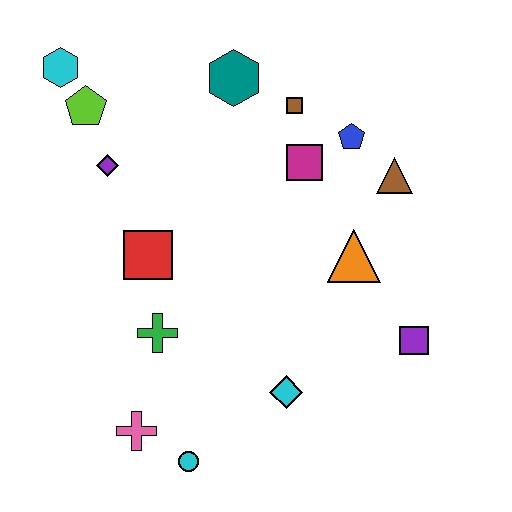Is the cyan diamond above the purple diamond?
No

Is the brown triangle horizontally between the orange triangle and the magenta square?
No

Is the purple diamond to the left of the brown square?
Yes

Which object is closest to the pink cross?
The cyan circle is closest to the pink cross.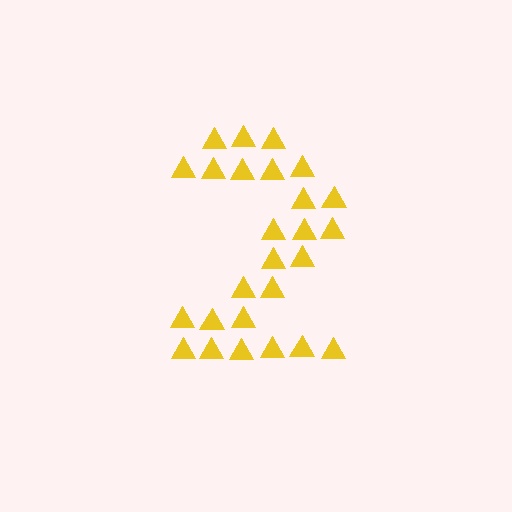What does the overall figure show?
The overall figure shows the digit 2.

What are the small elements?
The small elements are triangles.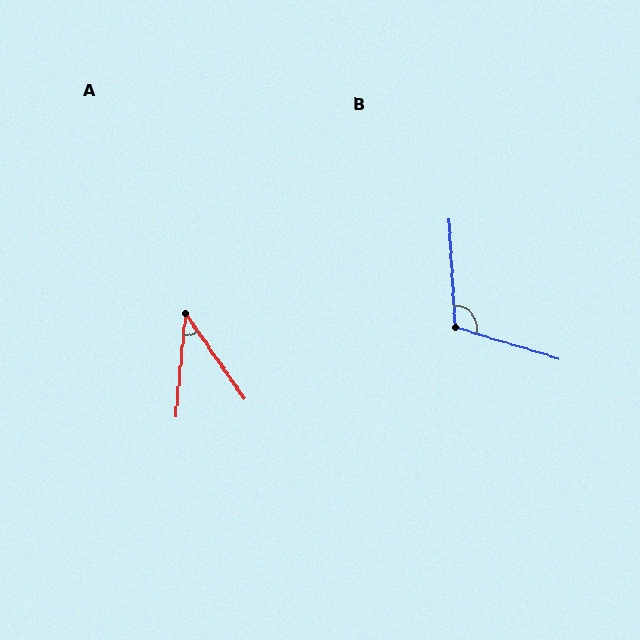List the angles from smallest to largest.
A (40°), B (110°).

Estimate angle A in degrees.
Approximately 40 degrees.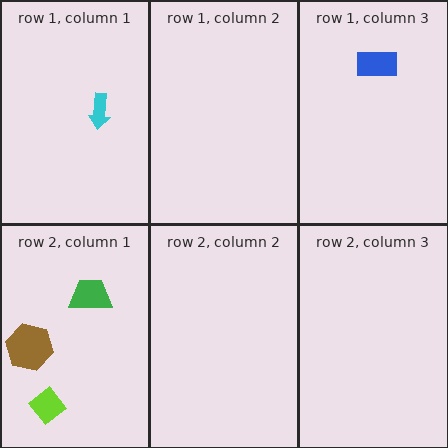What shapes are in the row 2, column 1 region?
The brown hexagon, the lime diamond, the green trapezoid.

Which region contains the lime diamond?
The row 2, column 1 region.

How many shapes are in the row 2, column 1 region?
3.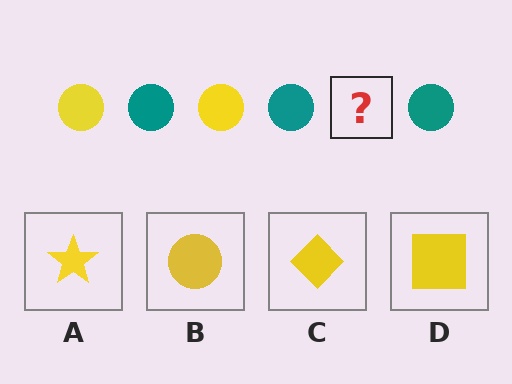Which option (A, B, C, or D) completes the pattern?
B.